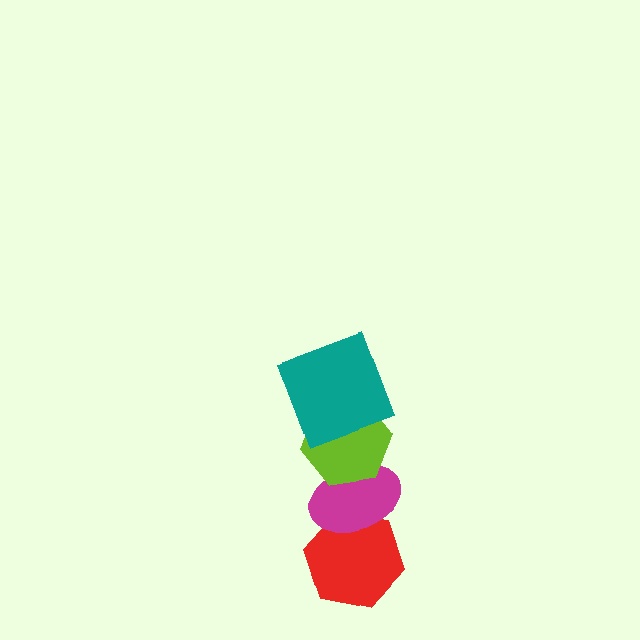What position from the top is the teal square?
The teal square is 1st from the top.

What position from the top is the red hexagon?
The red hexagon is 4th from the top.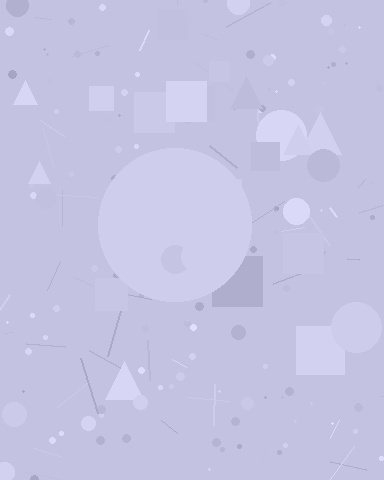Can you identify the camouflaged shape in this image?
The camouflaged shape is a circle.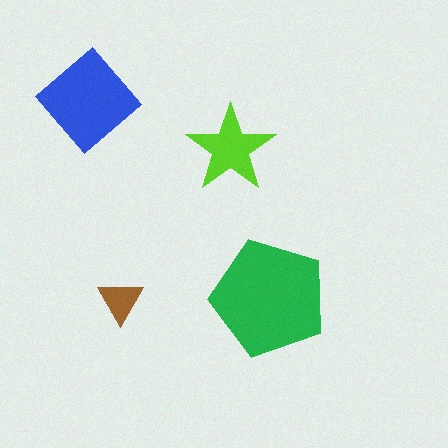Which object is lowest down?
The brown triangle is bottommost.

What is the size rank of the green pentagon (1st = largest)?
1st.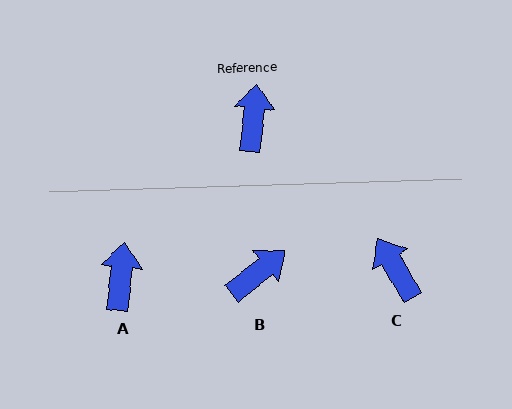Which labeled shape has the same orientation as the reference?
A.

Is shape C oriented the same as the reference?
No, it is off by about 37 degrees.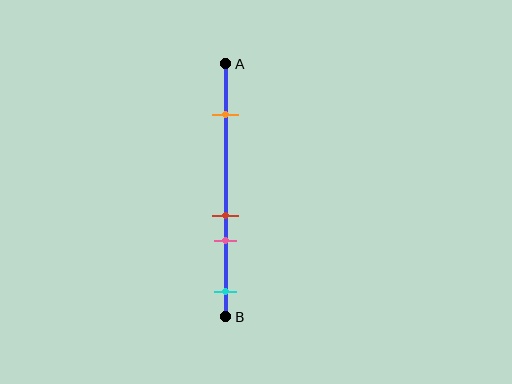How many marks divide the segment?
There are 4 marks dividing the segment.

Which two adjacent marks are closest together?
The red and pink marks are the closest adjacent pair.